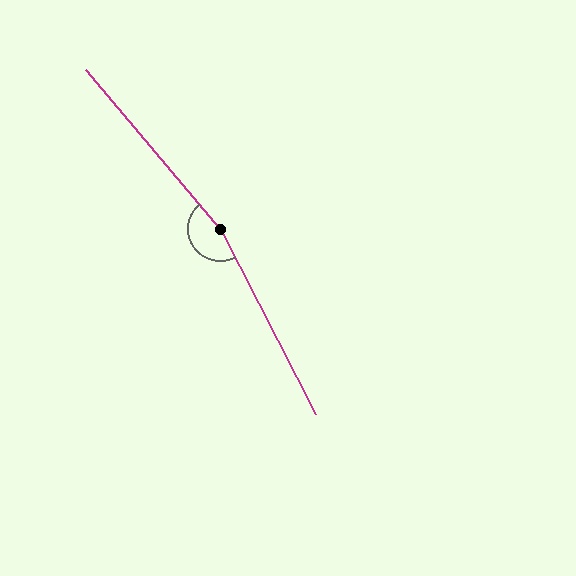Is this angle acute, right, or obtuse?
It is obtuse.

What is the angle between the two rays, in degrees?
Approximately 167 degrees.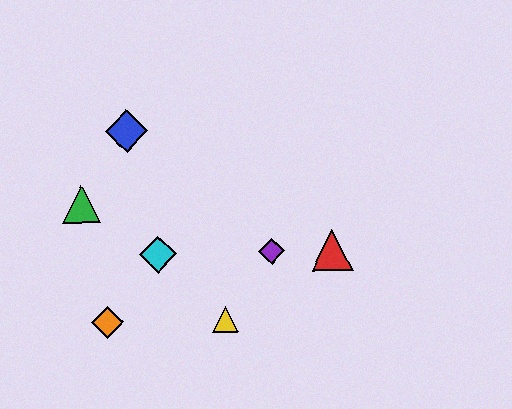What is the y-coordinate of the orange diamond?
The orange diamond is at y≈322.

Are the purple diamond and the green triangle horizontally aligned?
No, the purple diamond is at y≈251 and the green triangle is at y≈204.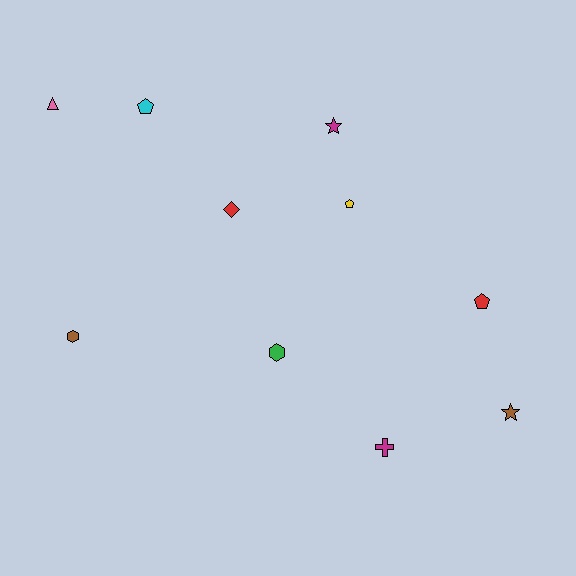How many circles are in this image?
There are no circles.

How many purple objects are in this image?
There are no purple objects.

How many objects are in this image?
There are 10 objects.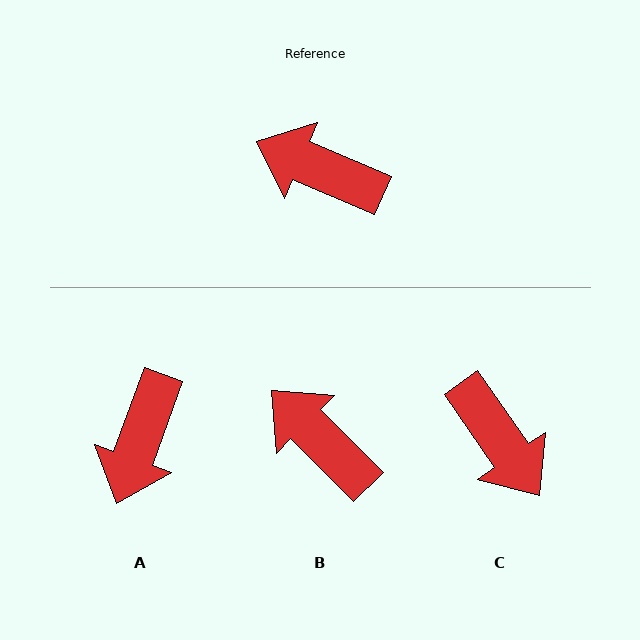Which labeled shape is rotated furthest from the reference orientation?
C, about 148 degrees away.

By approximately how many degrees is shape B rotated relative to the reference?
Approximately 22 degrees clockwise.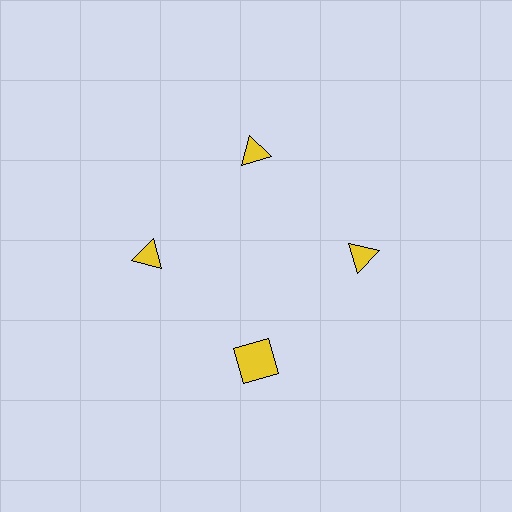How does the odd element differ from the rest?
It has a different shape: square instead of triangle.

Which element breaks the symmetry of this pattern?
The yellow square at roughly the 6 o'clock position breaks the symmetry. All other shapes are yellow triangles.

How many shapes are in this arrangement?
There are 4 shapes arranged in a ring pattern.